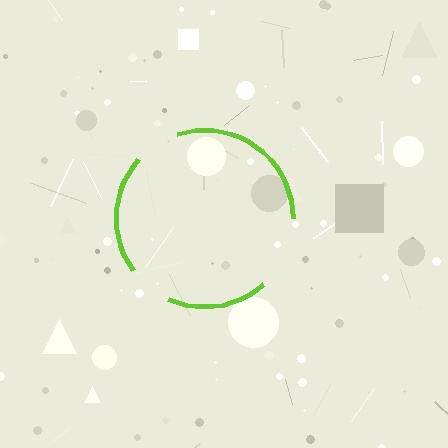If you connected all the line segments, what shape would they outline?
They would outline a circle.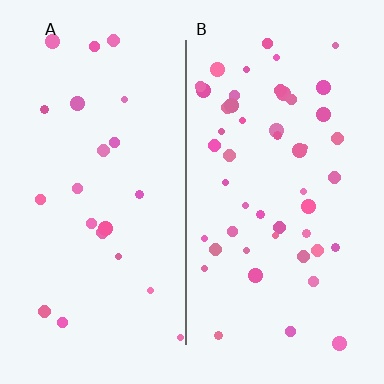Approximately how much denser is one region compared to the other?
Approximately 2.3× — region B over region A.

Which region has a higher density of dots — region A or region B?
B (the right).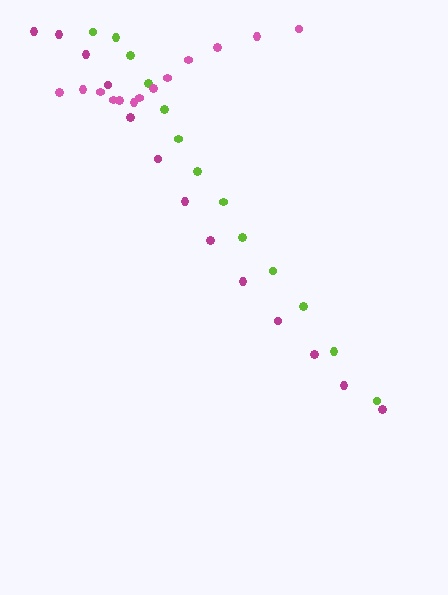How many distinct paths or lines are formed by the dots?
There are 3 distinct paths.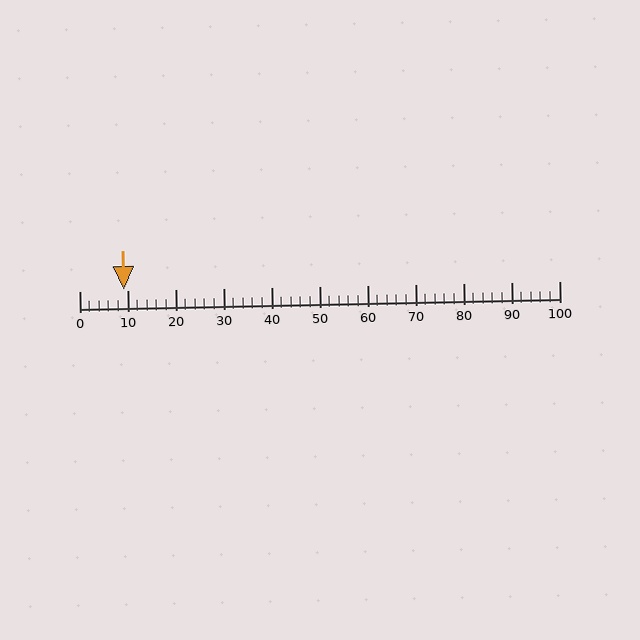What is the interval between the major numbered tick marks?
The major tick marks are spaced 10 units apart.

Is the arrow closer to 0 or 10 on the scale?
The arrow is closer to 10.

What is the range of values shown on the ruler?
The ruler shows values from 0 to 100.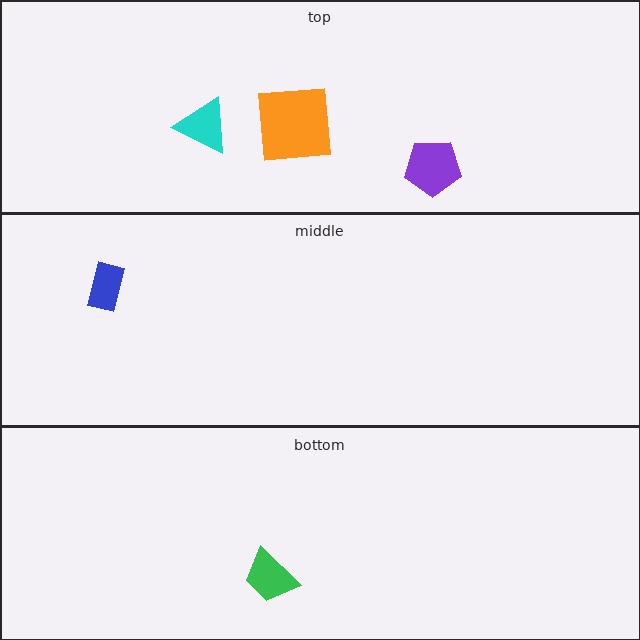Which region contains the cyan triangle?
The top region.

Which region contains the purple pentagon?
The top region.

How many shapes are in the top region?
3.